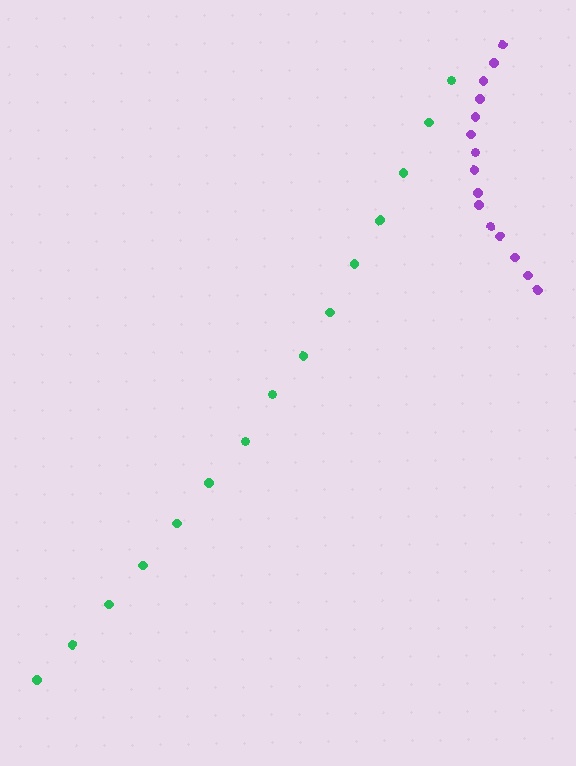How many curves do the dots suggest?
There are 2 distinct paths.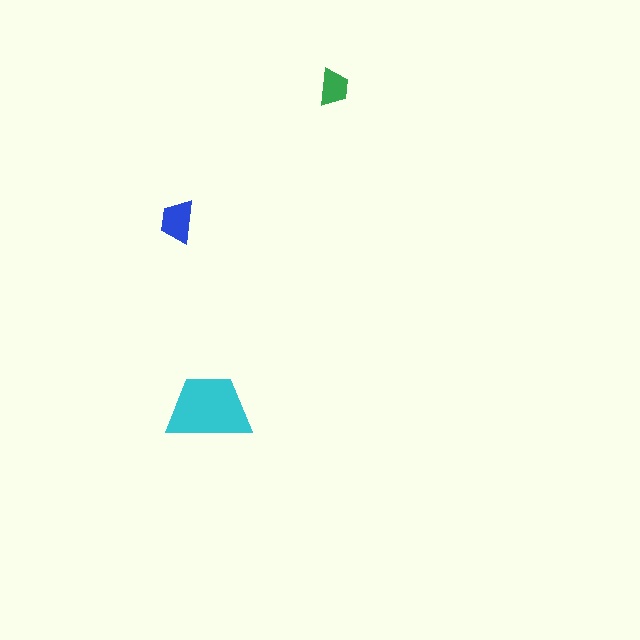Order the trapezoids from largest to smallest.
the cyan one, the blue one, the green one.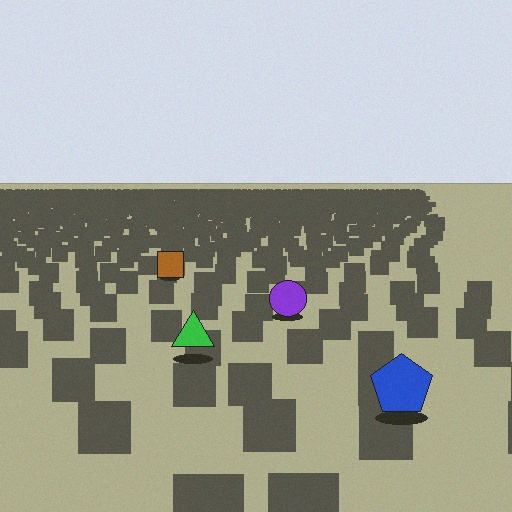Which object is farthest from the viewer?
The brown square is farthest from the viewer. It appears smaller and the ground texture around it is denser.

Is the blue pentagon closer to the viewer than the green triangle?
Yes. The blue pentagon is closer — you can tell from the texture gradient: the ground texture is coarser near it.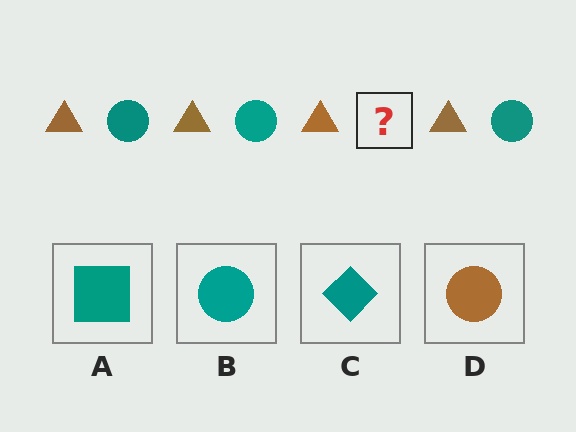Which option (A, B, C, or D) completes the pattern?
B.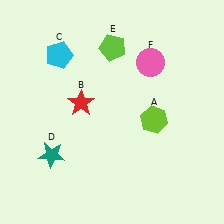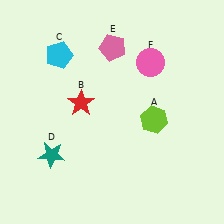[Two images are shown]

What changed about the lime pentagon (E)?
In Image 1, E is lime. In Image 2, it changed to pink.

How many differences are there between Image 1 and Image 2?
There is 1 difference between the two images.